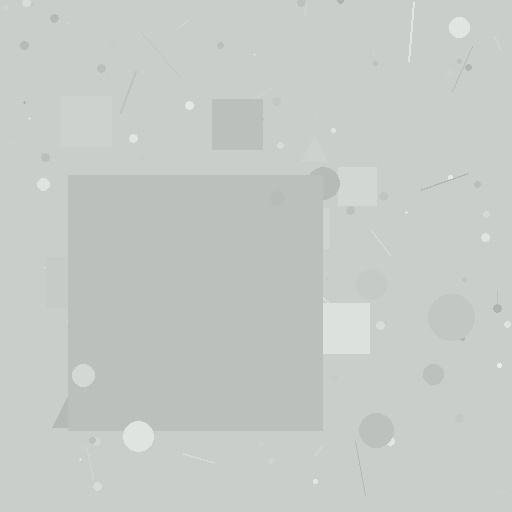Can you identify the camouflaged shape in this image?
The camouflaged shape is a square.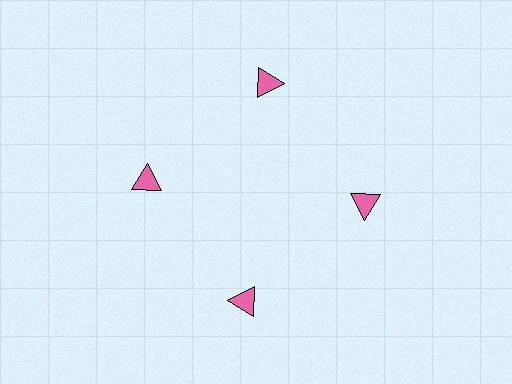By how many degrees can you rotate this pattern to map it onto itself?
The pattern maps onto itself every 90 degrees of rotation.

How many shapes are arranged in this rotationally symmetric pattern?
There are 4 shapes, arranged in 4 groups of 1.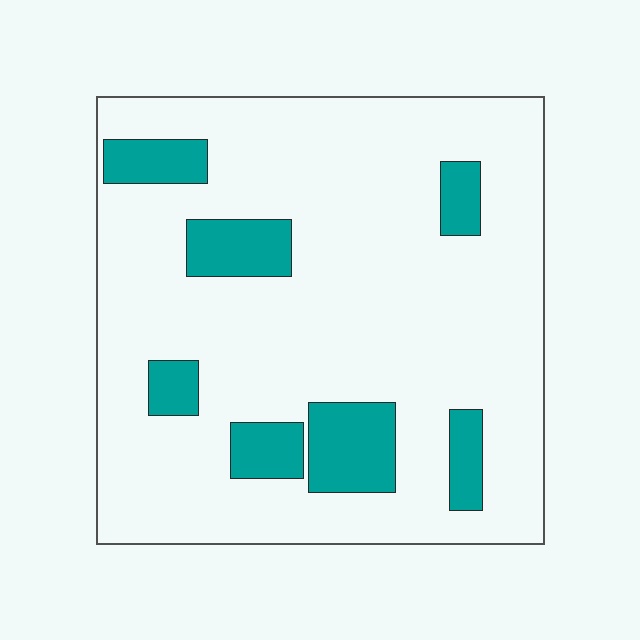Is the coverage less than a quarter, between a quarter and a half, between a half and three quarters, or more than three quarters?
Less than a quarter.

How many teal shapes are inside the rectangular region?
7.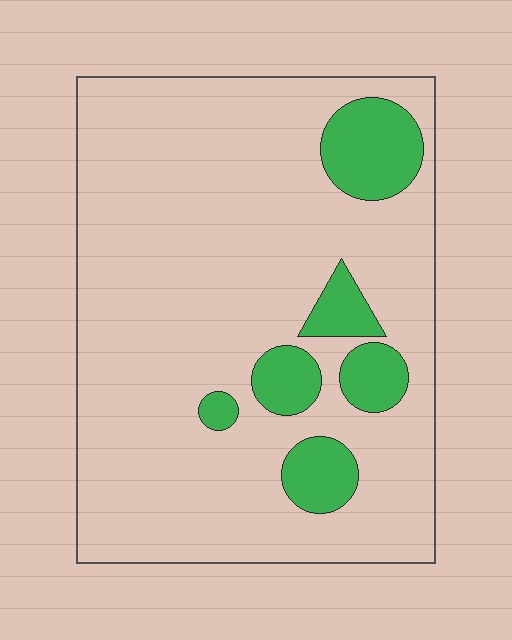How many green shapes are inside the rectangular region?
6.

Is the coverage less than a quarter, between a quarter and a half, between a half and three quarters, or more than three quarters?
Less than a quarter.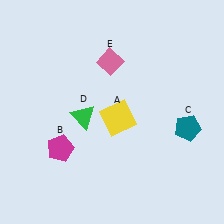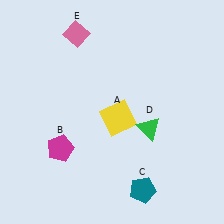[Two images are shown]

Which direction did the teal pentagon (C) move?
The teal pentagon (C) moved down.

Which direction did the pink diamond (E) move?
The pink diamond (E) moved left.